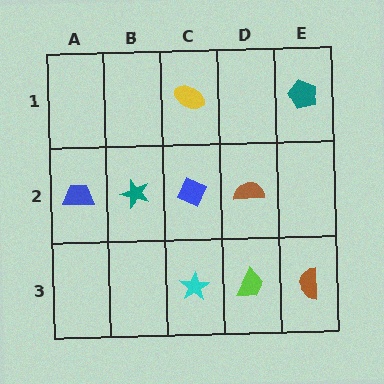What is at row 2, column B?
A teal star.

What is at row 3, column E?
A brown semicircle.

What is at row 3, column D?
A lime trapezoid.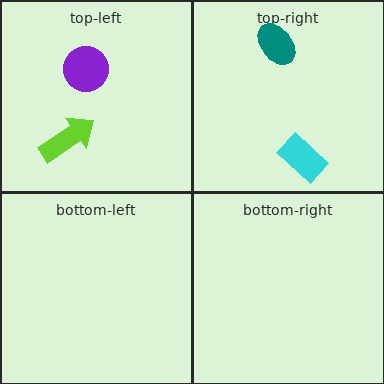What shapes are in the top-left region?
The purple circle, the lime arrow.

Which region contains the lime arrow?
The top-left region.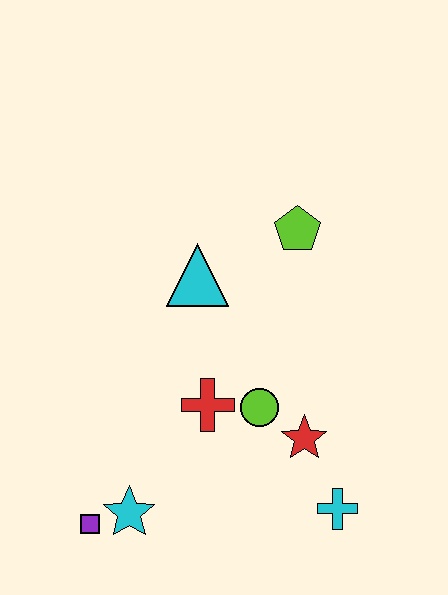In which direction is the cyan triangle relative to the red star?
The cyan triangle is above the red star.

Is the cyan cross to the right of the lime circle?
Yes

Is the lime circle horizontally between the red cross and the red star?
Yes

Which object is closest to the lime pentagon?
The cyan triangle is closest to the lime pentagon.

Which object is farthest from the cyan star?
The lime pentagon is farthest from the cyan star.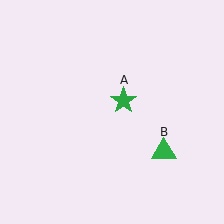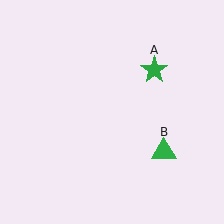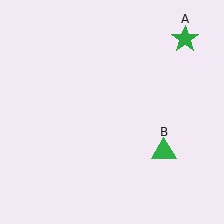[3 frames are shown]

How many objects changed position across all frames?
1 object changed position: green star (object A).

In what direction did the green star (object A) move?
The green star (object A) moved up and to the right.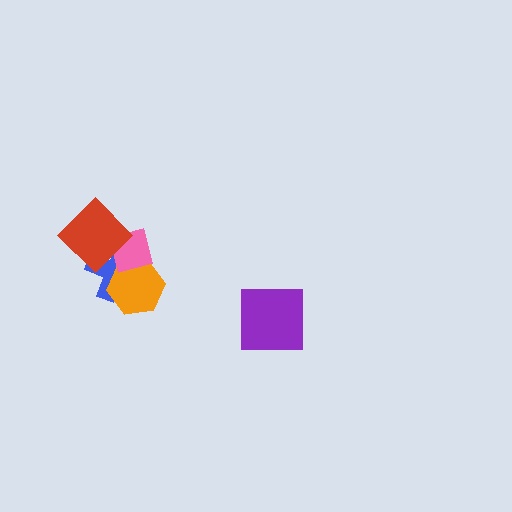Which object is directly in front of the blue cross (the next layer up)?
The orange hexagon is directly in front of the blue cross.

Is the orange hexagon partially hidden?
Yes, it is partially covered by another shape.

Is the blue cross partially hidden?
Yes, it is partially covered by another shape.